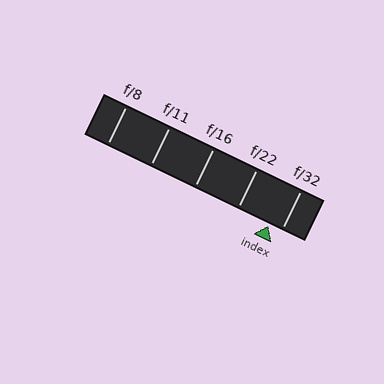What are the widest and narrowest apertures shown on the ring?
The widest aperture shown is f/8 and the narrowest is f/32.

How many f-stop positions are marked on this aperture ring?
There are 5 f-stop positions marked.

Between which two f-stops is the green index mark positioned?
The index mark is between f/22 and f/32.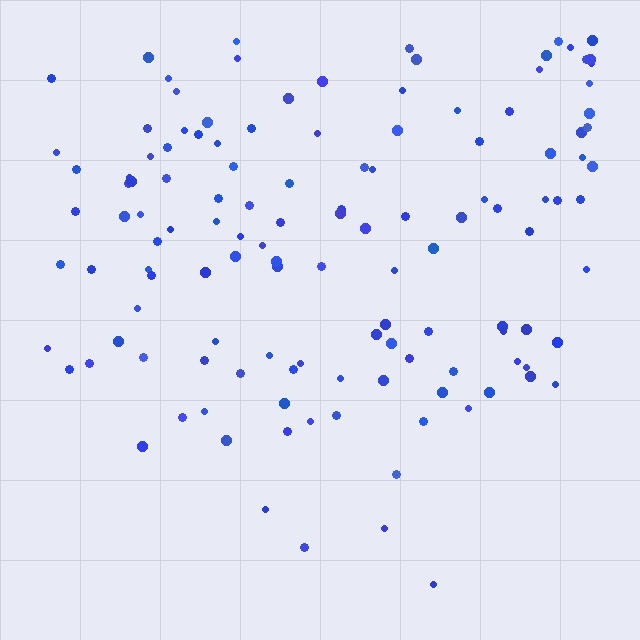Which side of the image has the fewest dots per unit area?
The bottom.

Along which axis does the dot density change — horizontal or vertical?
Vertical.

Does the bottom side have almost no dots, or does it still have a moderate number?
Still a moderate number, just noticeably fewer than the top.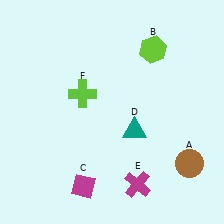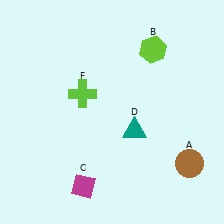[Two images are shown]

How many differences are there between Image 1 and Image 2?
There is 1 difference between the two images.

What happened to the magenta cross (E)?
The magenta cross (E) was removed in Image 2. It was in the bottom-right area of Image 1.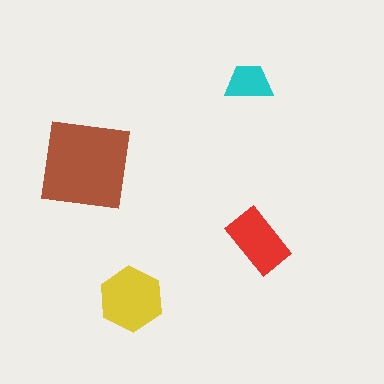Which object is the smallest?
The cyan trapezoid.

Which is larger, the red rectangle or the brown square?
The brown square.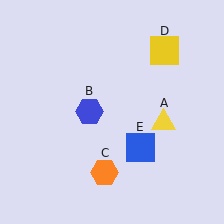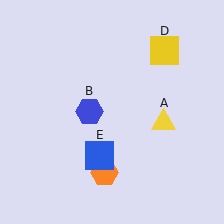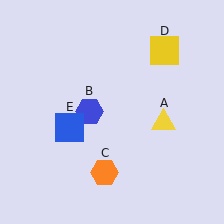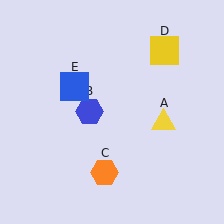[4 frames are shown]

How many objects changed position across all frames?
1 object changed position: blue square (object E).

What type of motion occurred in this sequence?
The blue square (object E) rotated clockwise around the center of the scene.